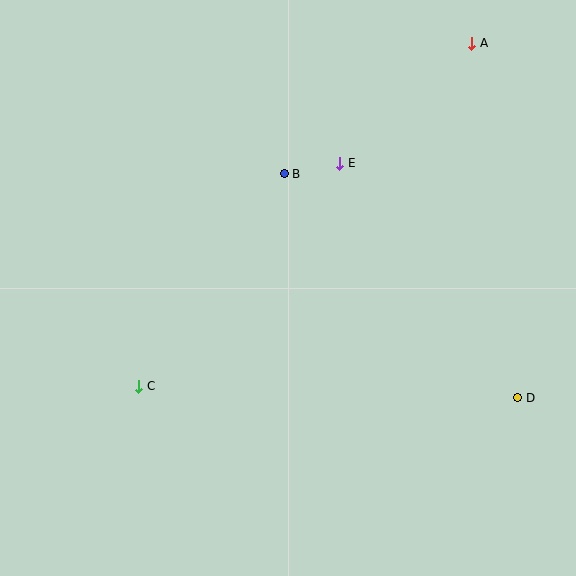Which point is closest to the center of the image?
Point B at (284, 174) is closest to the center.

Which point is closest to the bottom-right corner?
Point D is closest to the bottom-right corner.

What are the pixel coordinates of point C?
Point C is at (139, 386).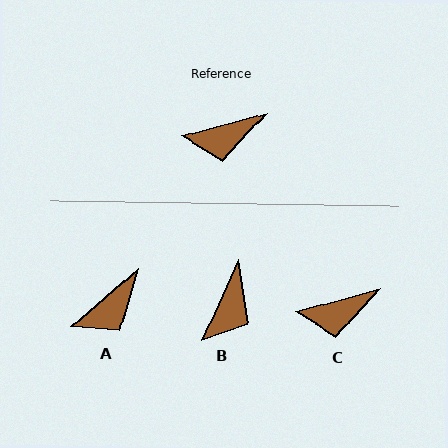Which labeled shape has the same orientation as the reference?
C.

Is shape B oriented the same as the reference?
No, it is off by about 51 degrees.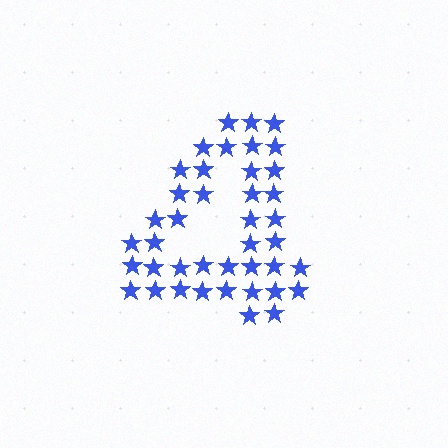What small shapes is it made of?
It is made of small stars.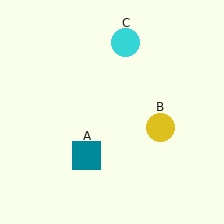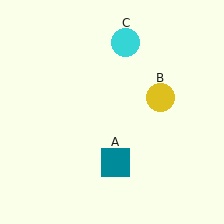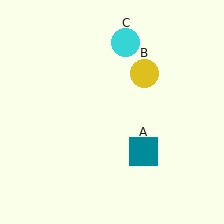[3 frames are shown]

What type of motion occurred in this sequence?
The teal square (object A), yellow circle (object B) rotated counterclockwise around the center of the scene.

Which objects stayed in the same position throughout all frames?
Cyan circle (object C) remained stationary.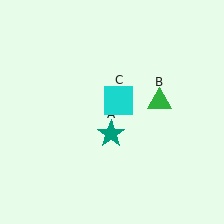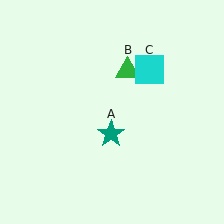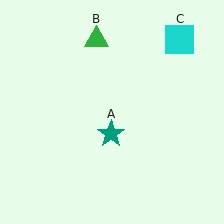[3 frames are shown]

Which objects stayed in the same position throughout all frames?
Teal star (object A) remained stationary.